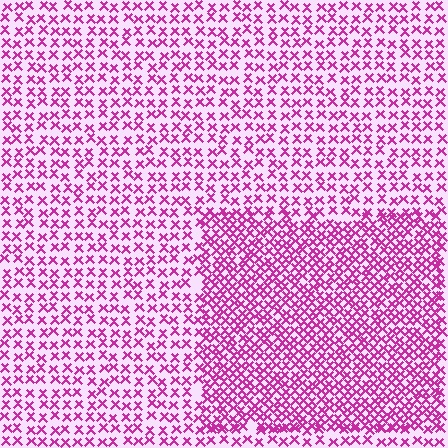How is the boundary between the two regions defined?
The boundary is defined by a change in element density (approximately 1.9x ratio). All elements are the same color, size, and shape.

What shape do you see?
I see a rectangle.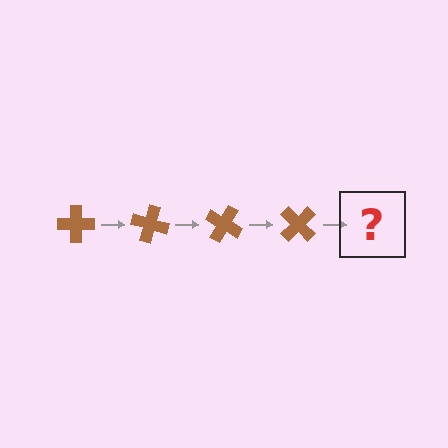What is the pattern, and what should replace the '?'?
The pattern is that the cross rotates 15 degrees each step. The '?' should be a brown cross rotated 60 degrees.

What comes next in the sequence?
The next element should be a brown cross rotated 60 degrees.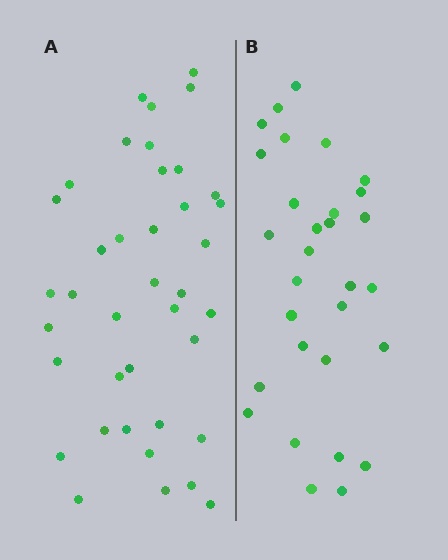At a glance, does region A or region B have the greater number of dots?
Region A (the left region) has more dots.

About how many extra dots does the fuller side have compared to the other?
Region A has roughly 8 or so more dots than region B.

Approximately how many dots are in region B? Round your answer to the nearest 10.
About 30 dots.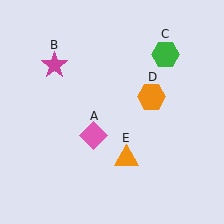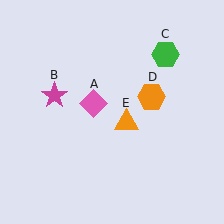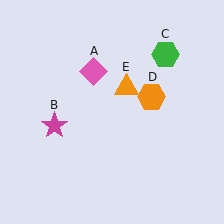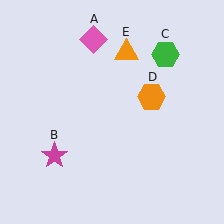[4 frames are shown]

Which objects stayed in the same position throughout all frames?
Green hexagon (object C) and orange hexagon (object D) remained stationary.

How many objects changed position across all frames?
3 objects changed position: pink diamond (object A), magenta star (object B), orange triangle (object E).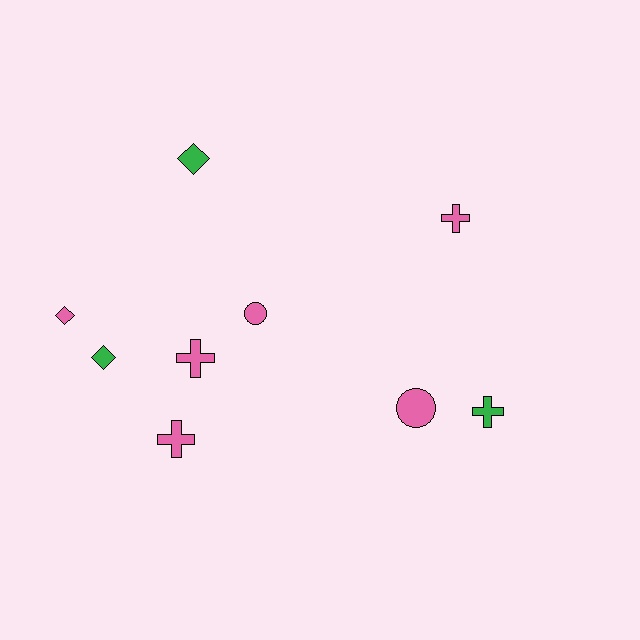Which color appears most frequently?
Pink, with 6 objects.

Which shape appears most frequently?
Cross, with 4 objects.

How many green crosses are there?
There is 1 green cross.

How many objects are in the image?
There are 9 objects.